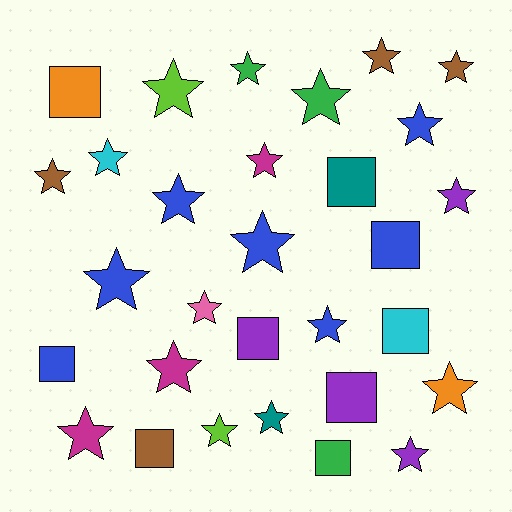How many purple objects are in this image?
There are 4 purple objects.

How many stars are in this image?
There are 21 stars.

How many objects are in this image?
There are 30 objects.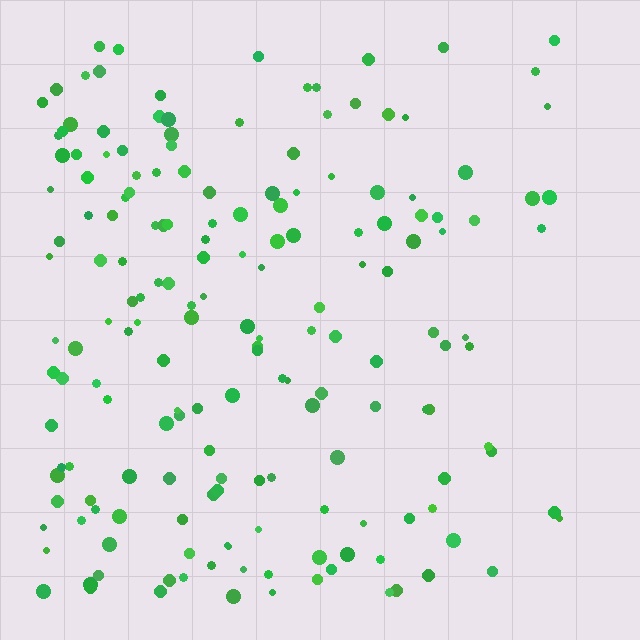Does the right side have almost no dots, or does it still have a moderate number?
Still a moderate number, just noticeably fewer than the left.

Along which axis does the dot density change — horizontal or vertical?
Horizontal.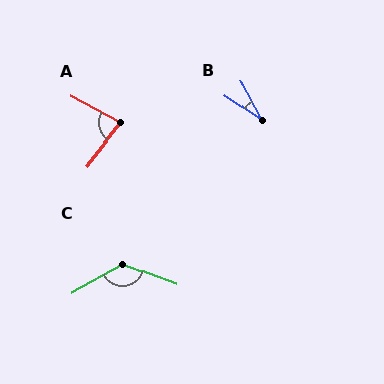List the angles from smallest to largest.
B (28°), A (80°), C (130°).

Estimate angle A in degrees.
Approximately 80 degrees.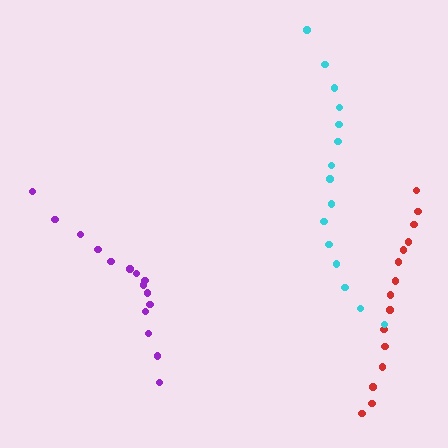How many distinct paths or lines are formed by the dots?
There are 3 distinct paths.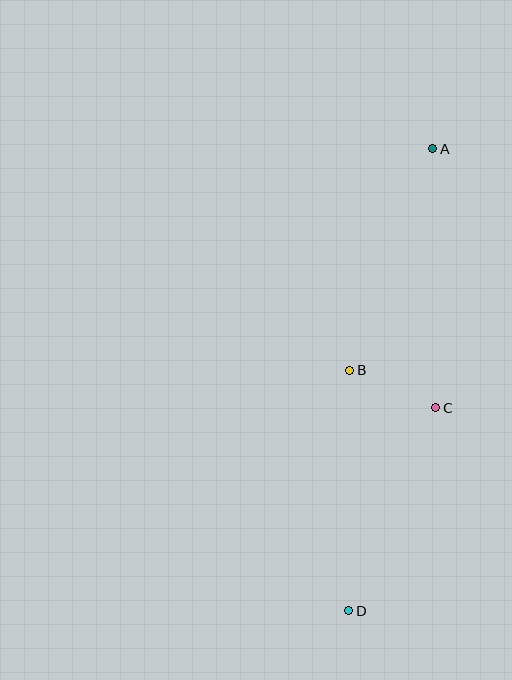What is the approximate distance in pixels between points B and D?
The distance between B and D is approximately 241 pixels.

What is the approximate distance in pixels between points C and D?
The distance between C and D is approximately 221 pixels.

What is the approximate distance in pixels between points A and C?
The distance between A and C is approximately 259 pixels.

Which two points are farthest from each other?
Points A and D are farthest from each other.